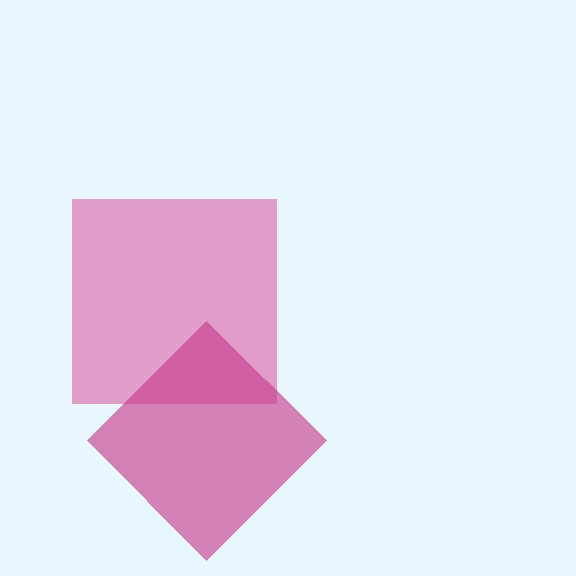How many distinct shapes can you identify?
There are 2 distinct shapes: a pink square, a magenta diamond.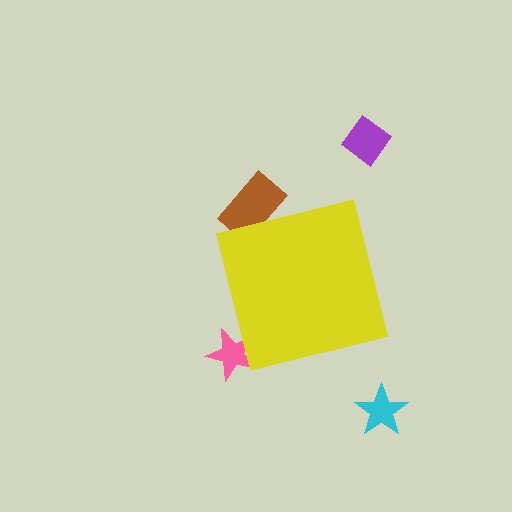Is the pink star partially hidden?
Yes, the pink star is partially hidden behind the yellow square.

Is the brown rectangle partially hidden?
Yes, the brown rectangle is partially hidden behind the yellow square.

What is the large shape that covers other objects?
A yellow square.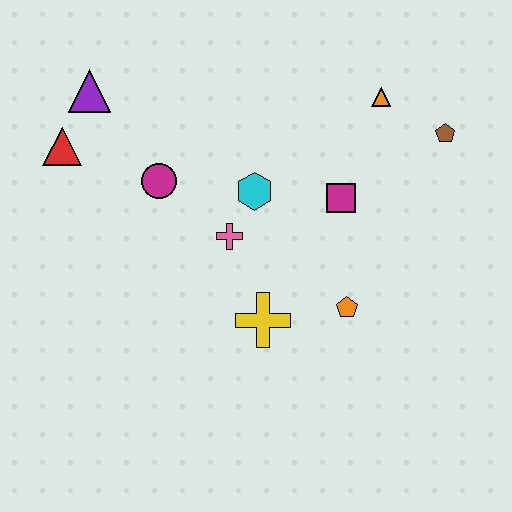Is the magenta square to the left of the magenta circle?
No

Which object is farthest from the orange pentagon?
The purple triangle is farthest from the orange pentagon.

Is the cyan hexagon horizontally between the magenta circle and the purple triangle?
No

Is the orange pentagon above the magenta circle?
No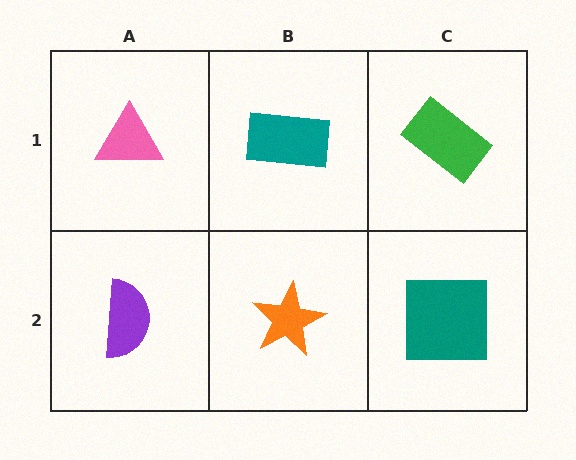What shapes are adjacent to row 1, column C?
A teal square (row 2, column C), a teal rectangle (row 1, column B).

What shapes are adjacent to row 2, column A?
A pink triangle (row 1, column A), an orange star (row 2, column B).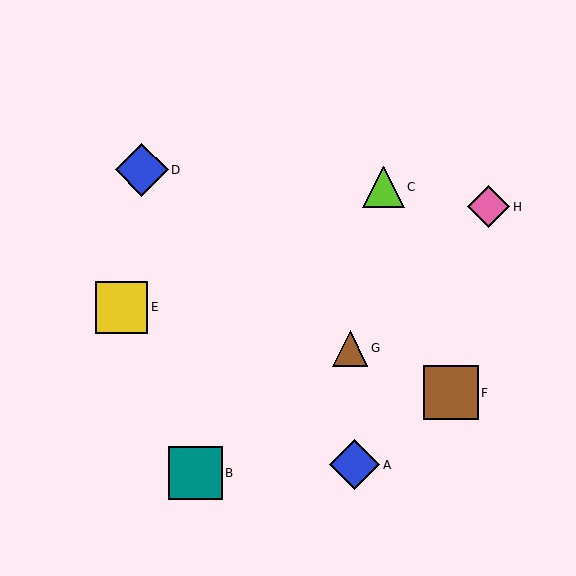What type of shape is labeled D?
Shape D is a blue diamond.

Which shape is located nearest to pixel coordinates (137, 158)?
The blue diamond (labeled D) at (142, 170) is nearest to that location.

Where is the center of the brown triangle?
The center of the brown triangle is at (350, 348).